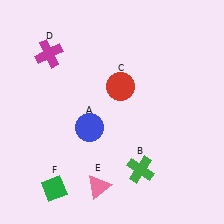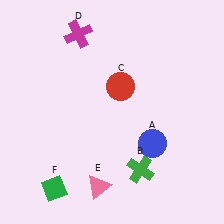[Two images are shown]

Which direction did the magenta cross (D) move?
The magenta cross (D) moved right.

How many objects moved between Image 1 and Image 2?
2 objects moved between the two images.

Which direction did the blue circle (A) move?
The blue circle (A) moved right.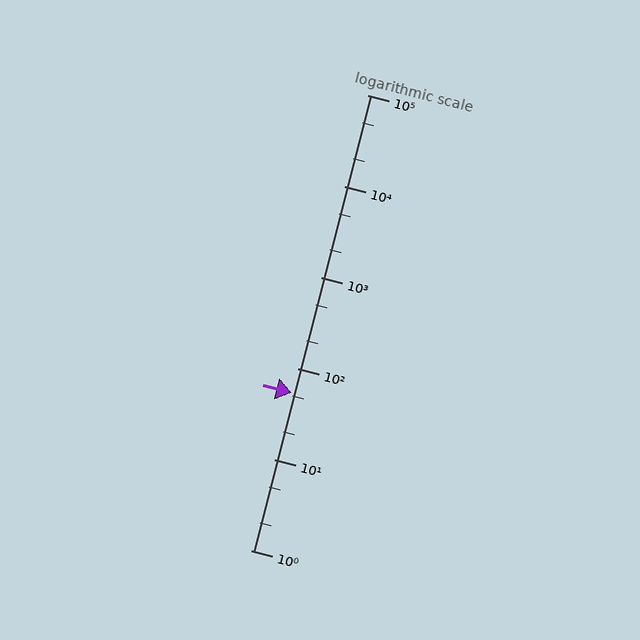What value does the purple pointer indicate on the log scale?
The pointer indicates approximately 54.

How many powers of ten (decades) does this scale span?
The scale spans 5 decades, from 1 to 100000.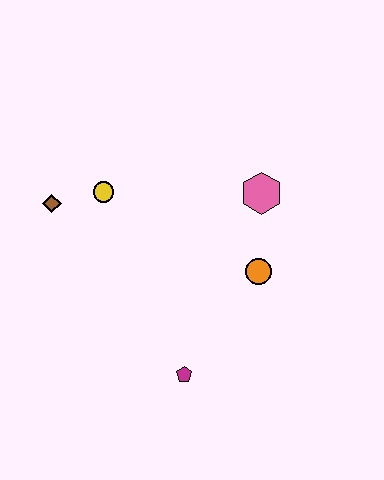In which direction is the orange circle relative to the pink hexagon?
The orange circle is below the pink hexagon.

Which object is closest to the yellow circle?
The brown diamond is closest to the yellow circle.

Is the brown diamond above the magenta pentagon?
Yes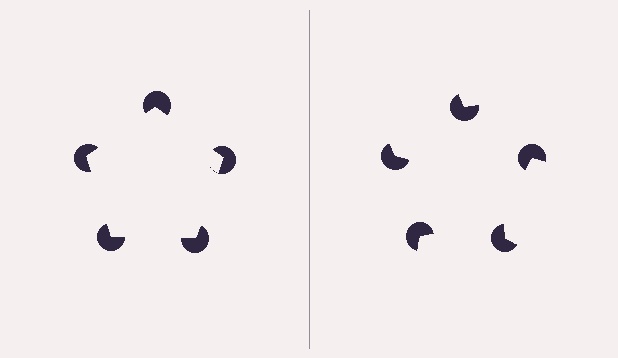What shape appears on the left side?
An illusory pentagon.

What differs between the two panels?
The pac-man discs are positioned identically on both sides; only the wedge orientations differ. On the left they align to a pentagon; on the right they are misaligned.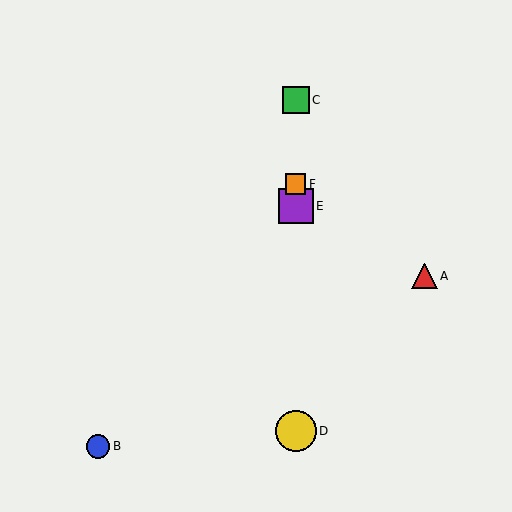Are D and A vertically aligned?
No, D is at x≈296 and A is at x≈424.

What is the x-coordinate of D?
Object D is at x≈296.